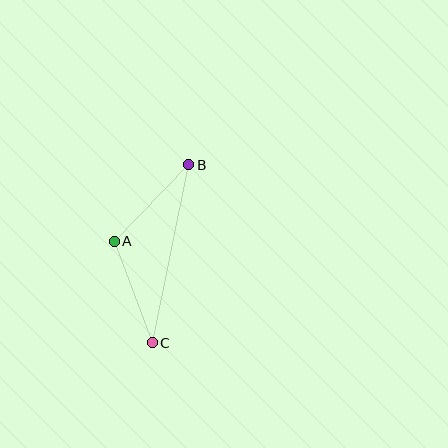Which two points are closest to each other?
Points A and B are closest to each other.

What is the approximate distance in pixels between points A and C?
The distance between A and C is approximately 108 pixels.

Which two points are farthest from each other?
Points B and C are farthest from each other.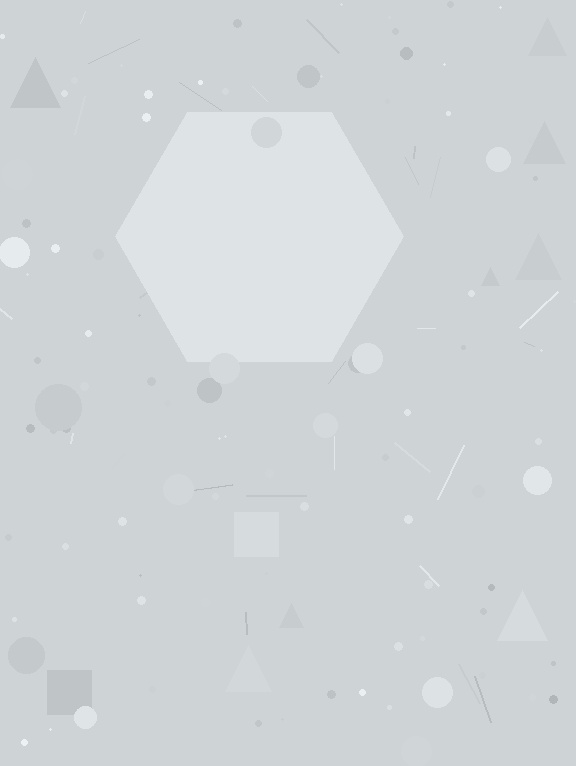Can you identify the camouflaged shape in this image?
The camouflaged shape is a hexagon.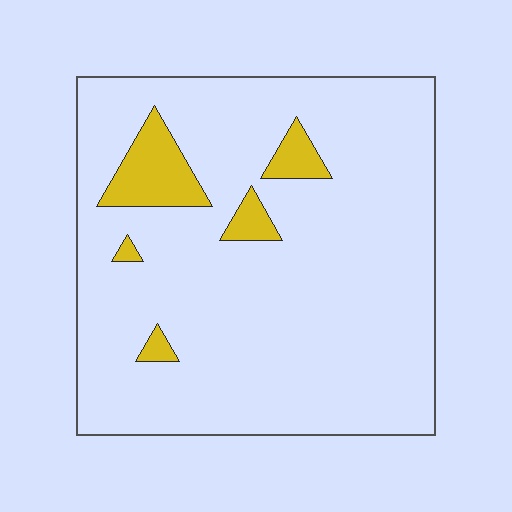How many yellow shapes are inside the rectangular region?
5.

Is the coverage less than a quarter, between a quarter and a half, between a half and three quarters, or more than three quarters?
Less than a quarter.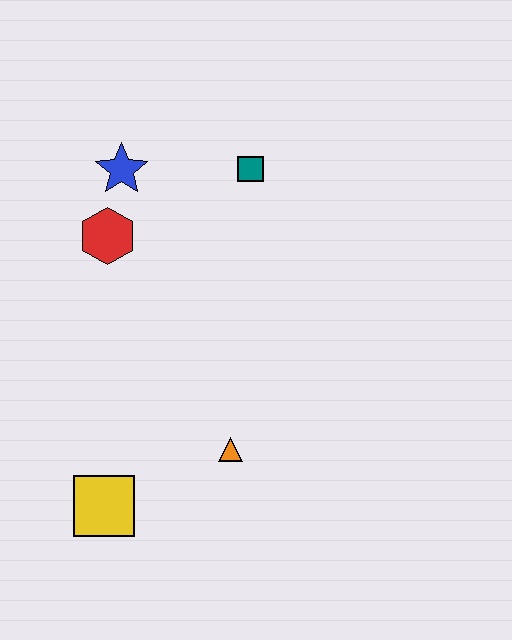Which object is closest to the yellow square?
The orange triangle is closest to the yellow square.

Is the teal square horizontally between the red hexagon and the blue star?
No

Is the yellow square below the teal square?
Yes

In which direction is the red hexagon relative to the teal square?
The red hexagon is to the left of the teal square.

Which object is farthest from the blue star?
The yellow square is farthest from the blue star.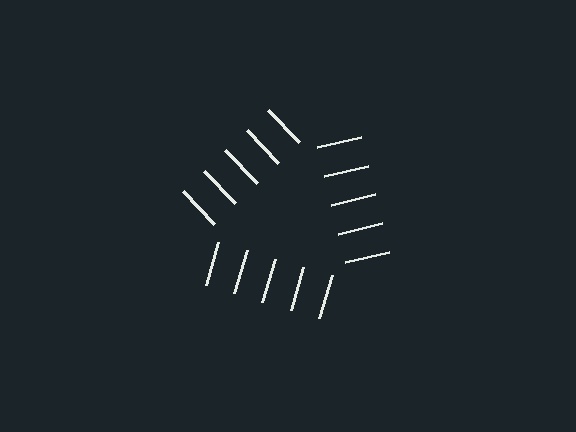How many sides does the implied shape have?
3 sides — the line-ends trace a triangle.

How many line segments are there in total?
15 — 5 along each of the 3 edges.